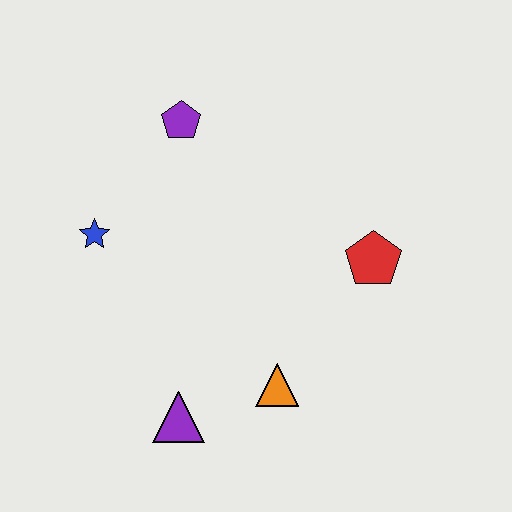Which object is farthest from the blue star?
The red pentagon is farthest from the blue star.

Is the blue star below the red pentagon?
No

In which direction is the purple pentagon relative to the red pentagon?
The purple pentagon is to the left of the red pentagon.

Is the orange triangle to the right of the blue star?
Yes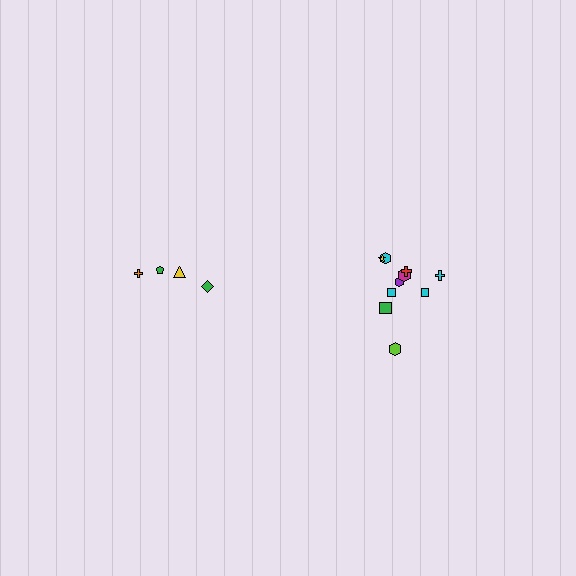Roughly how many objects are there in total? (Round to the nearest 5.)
Roughly 15 objects in total.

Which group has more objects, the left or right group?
The right group.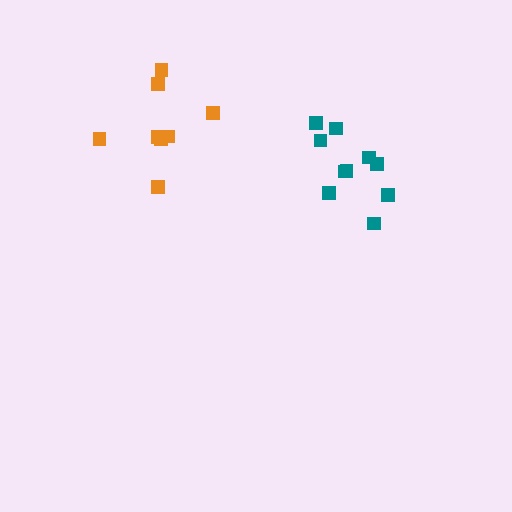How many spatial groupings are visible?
There are 2 spatial groupings.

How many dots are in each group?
Group 1: 8 dots, Group 2: 10 dots (18 total).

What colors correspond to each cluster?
The clusters are colored: orange, teal.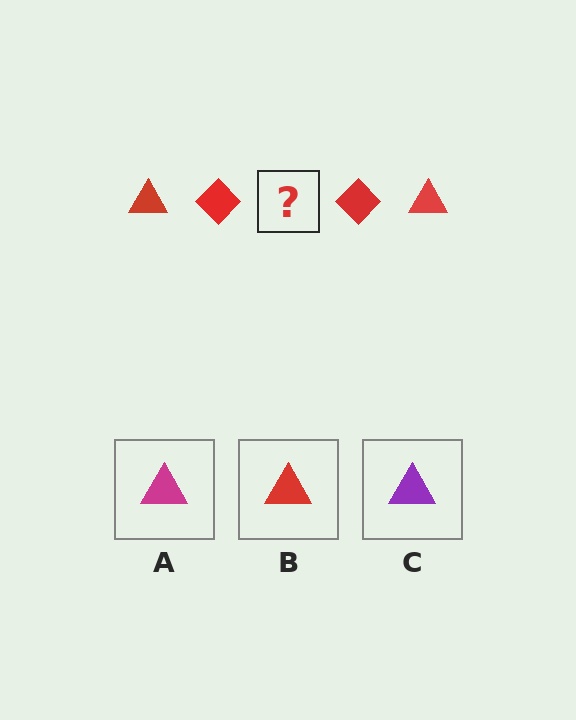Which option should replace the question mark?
Option B.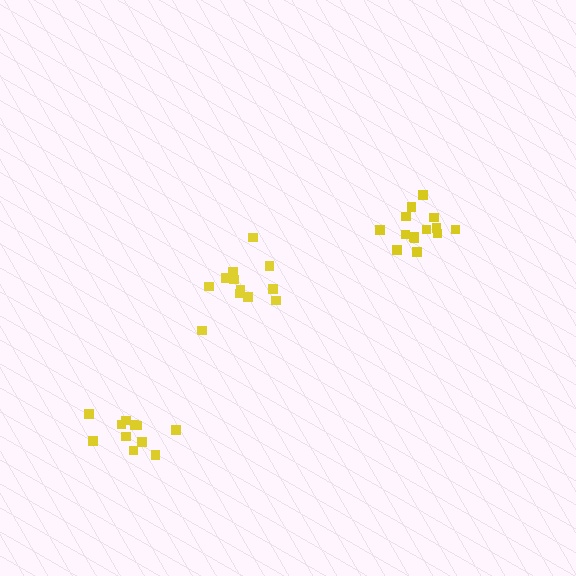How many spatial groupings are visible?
There are 3 spatial groupings.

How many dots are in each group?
Group 1: 12 dots, Group 2: 14 dots, Group 3: 11 dots (37 total).